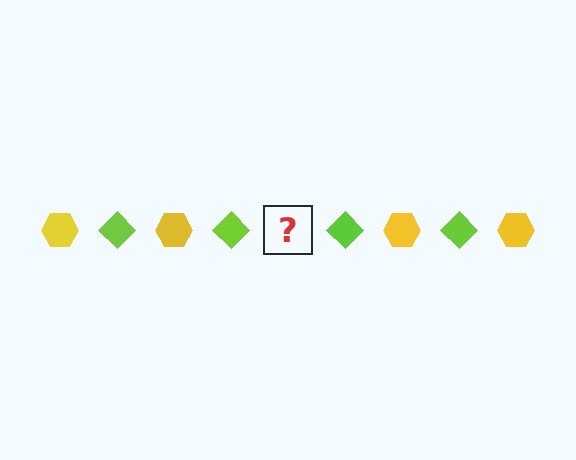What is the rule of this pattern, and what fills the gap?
The rule is that the pattern alternates between yellow hexagon and lime diamond. The gap should be filled with a yellow hexagon.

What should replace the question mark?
The question mark should be replaced with a yellow hexagon.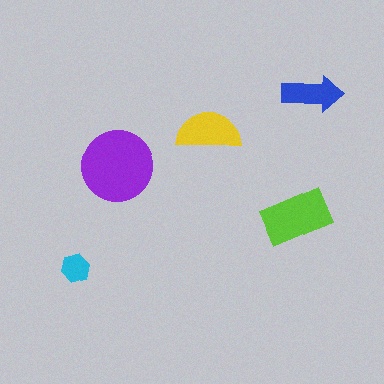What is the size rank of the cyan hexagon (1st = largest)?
5th.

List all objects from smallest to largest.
The cyan hexagon, the blue arrow, the yellow semicircle, the lime rectangle, the purple circle.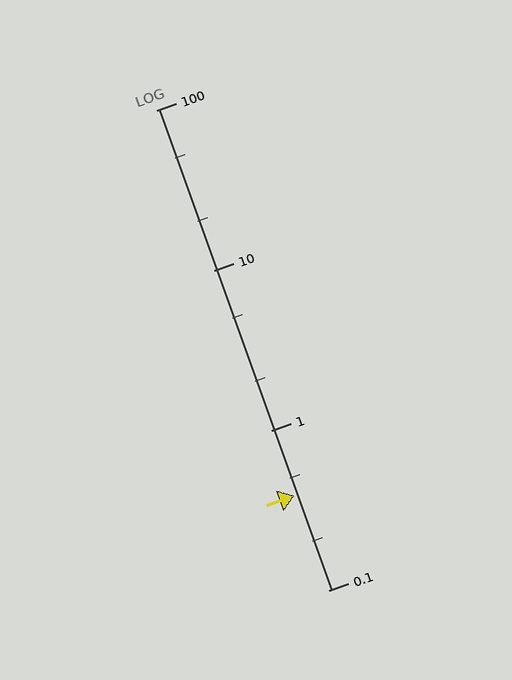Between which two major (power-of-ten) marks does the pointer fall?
The pointer is between 0.1 and 1.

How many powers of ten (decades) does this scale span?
The scale spans 3 decades, from 0.1 to 100.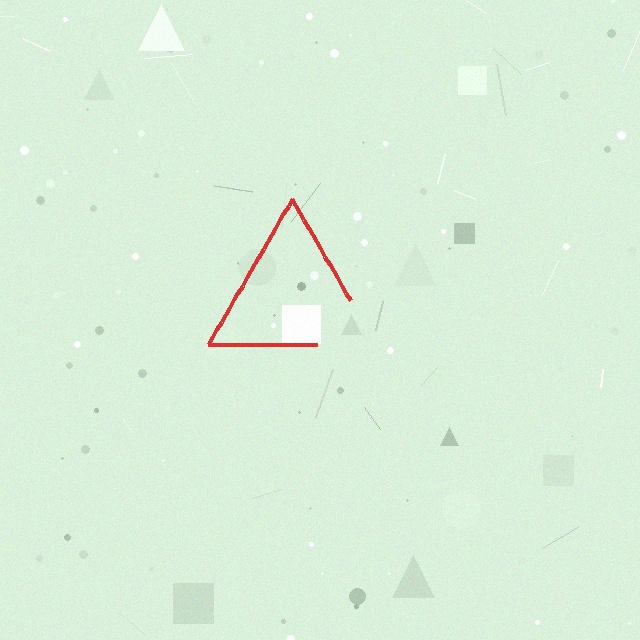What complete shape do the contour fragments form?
The contour fragments form a triangle.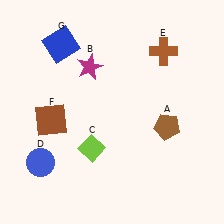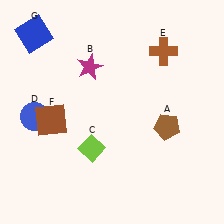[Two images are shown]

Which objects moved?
The objects that moved are: the blue circle (D), the blue square (G).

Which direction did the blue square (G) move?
The blue square (G) moved left.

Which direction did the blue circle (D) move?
The blue circle (D) moved up.